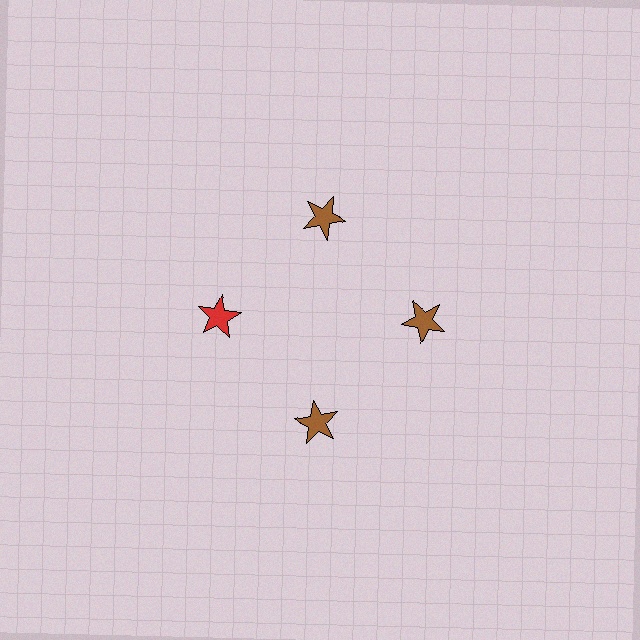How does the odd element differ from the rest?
It has a different color: red instead of brown.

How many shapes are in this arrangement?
There are 4 shapes arranged in a ring pattern.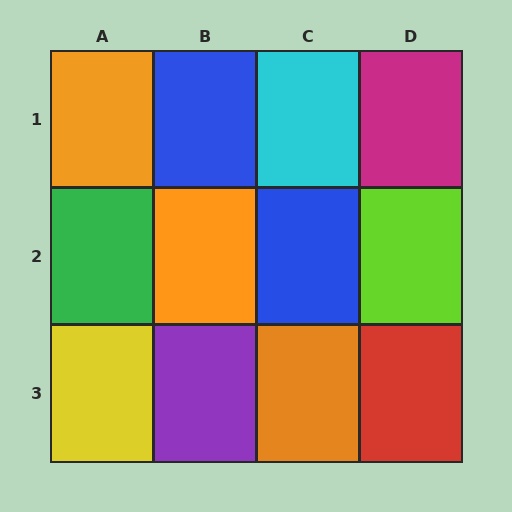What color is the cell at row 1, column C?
Cyan.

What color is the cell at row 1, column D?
Magenta.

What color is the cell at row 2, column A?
Green.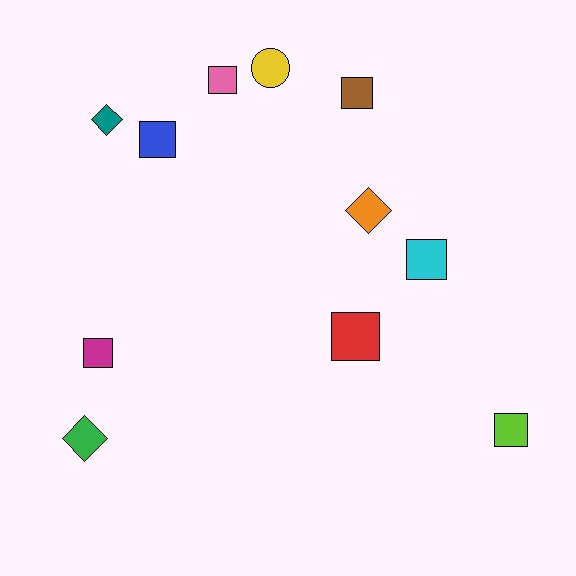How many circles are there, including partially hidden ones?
There is 1 circle.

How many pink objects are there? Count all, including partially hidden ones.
There is 1 pink object.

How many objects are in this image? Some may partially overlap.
There are 11 objects.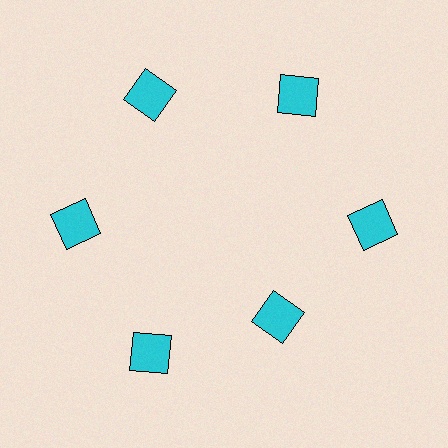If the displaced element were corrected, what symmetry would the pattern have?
It would have 6-fold rotational symmetry — the pattern would map onto itself every 60 degrees.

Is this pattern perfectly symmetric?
No. The 6 cyan squares are arranged in a ring, but one element near the 5 o'clock position is pulled inward toward the center, breaking the 6-fold rotational symmetry.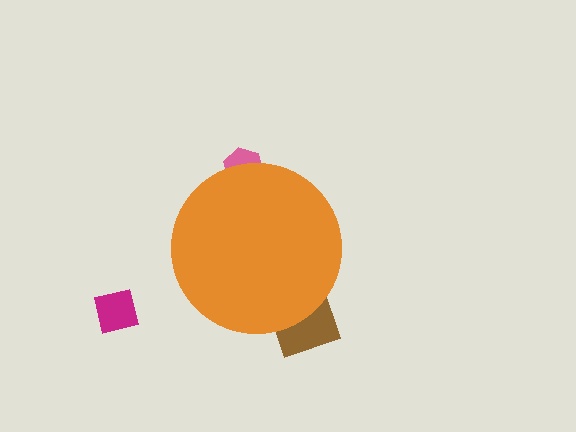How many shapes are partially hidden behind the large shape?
2 shapes are partially hidden.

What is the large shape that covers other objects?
An orange circle.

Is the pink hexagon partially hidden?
Yes, the pink hexagon is partially hidden behind the orange circle.